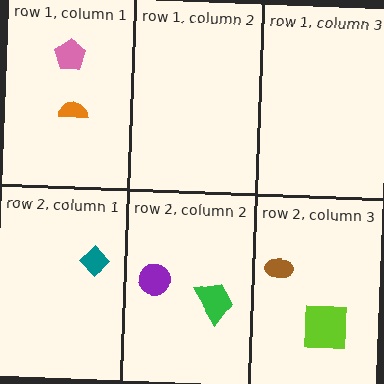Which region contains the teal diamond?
The row 2, column 1 region.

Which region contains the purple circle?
The row 2, column 2 region.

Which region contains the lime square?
The row 2, column 3 region.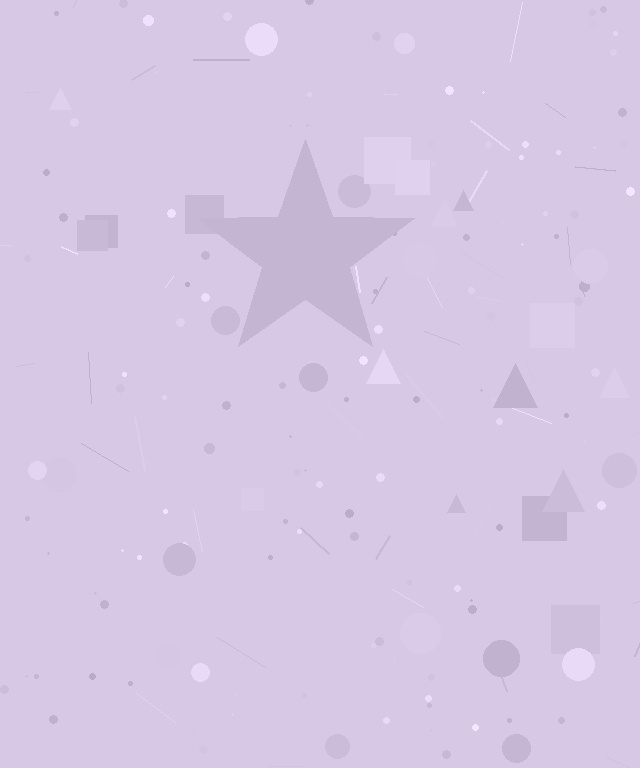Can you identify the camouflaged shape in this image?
The camouflaged shape is a star.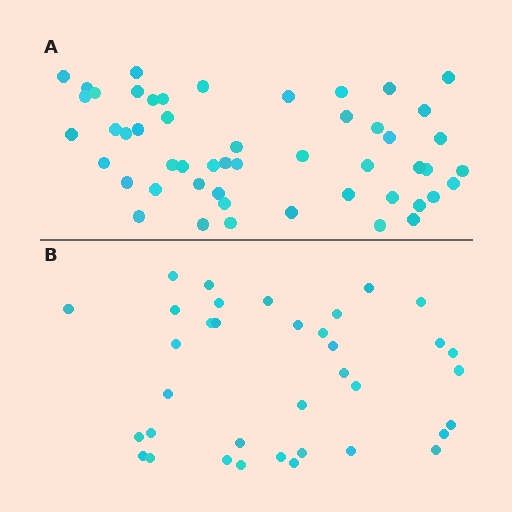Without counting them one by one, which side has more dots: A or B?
Region A (the top region) has more dots.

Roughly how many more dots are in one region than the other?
Region A has approximately 15 more dots than region B.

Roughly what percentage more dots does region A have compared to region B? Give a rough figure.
About 40% more.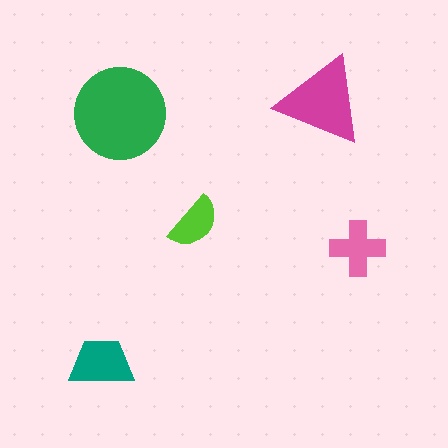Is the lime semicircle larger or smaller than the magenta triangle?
Smaller.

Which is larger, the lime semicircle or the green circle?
The green circle.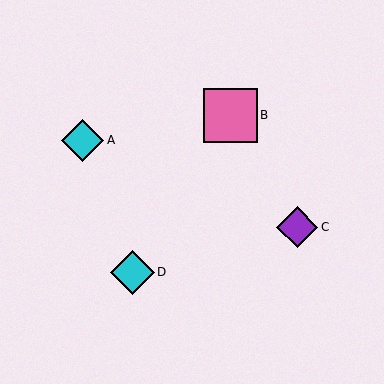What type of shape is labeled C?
Shape C is a purple diamond.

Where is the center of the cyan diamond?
The center of the cyan diamond is at (82, 140).